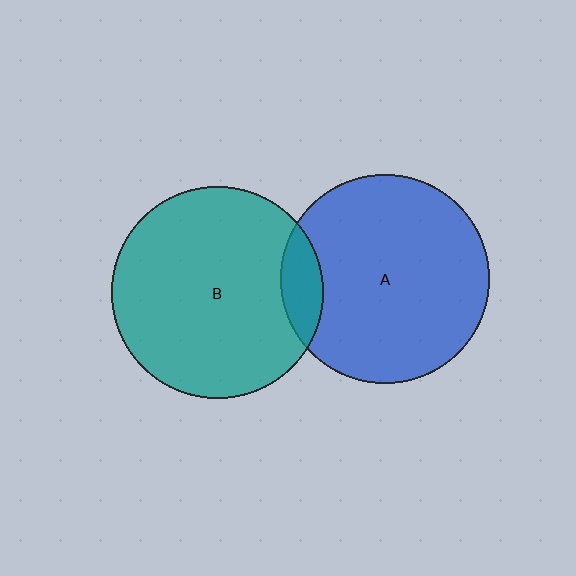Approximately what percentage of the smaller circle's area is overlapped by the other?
Approximately 10%.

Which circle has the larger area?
Circle B (teal).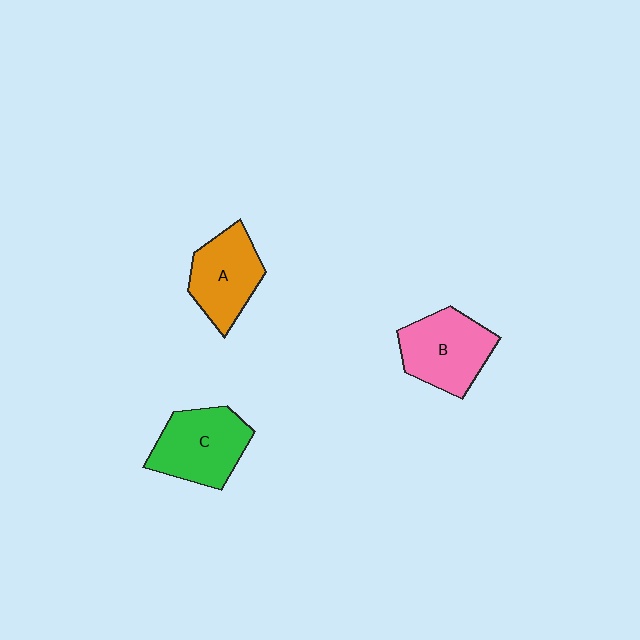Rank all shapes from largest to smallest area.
From largest to smallest: C (green), B (pink), A (orange).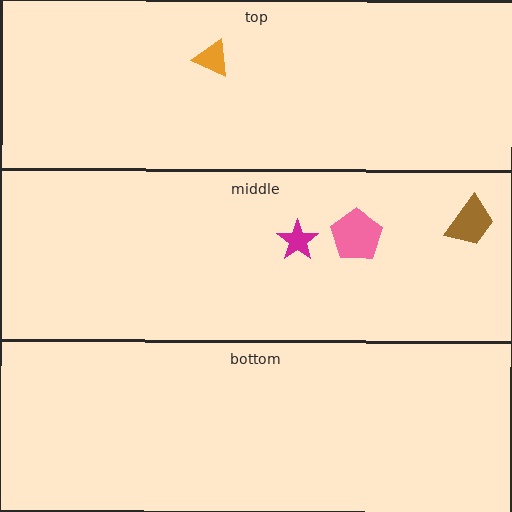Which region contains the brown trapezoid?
The middle region.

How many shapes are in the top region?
1.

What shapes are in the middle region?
The magenta star, the pink pentagon, the brown trapezoid.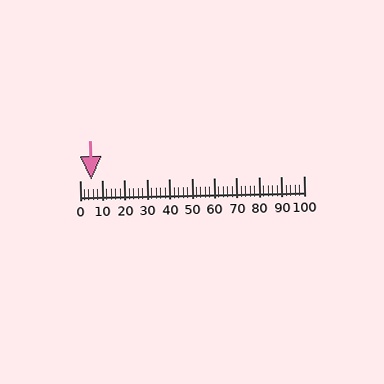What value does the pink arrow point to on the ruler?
The pink arrow points to approximately 5.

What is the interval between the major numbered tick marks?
The major tick marks are spaced 10 units apart.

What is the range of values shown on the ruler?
The ruler shows values from 0 to 100.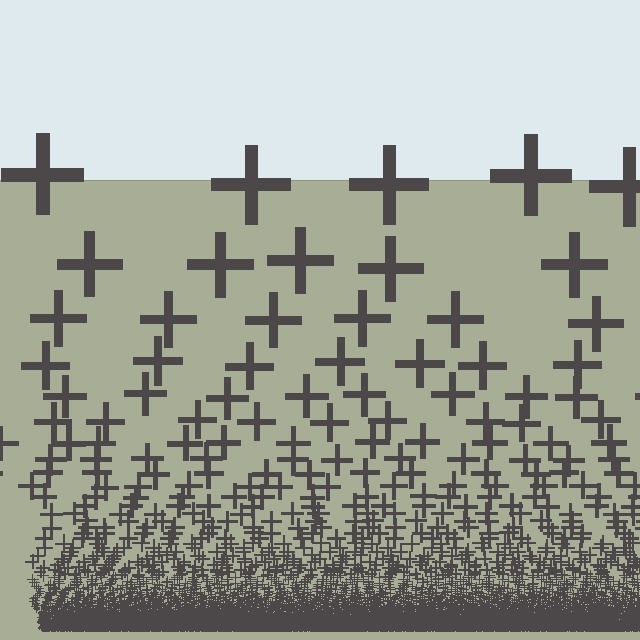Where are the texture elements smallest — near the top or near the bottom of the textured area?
Near the bottom.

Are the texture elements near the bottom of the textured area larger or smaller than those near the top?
Smaller. The gradient is inverted — elements near the bottom are smaller and denser.